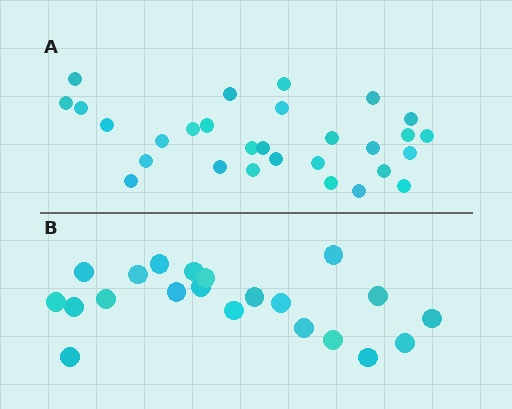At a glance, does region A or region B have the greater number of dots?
Region A (the top region) has more dots.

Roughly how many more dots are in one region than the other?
Region A has roughly 8 or so more dots than region B.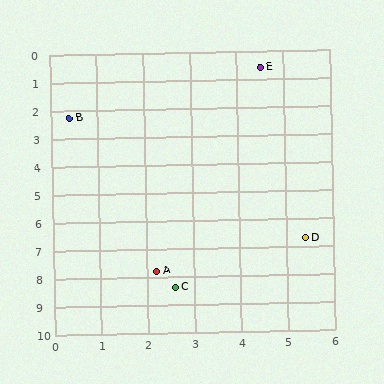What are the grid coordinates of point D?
Point D is at approximately (5.4, 6.7).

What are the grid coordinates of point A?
Point A is at approximately (2.2, 7.8).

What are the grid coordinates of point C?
Point C is at approximately (2.6, 8.4).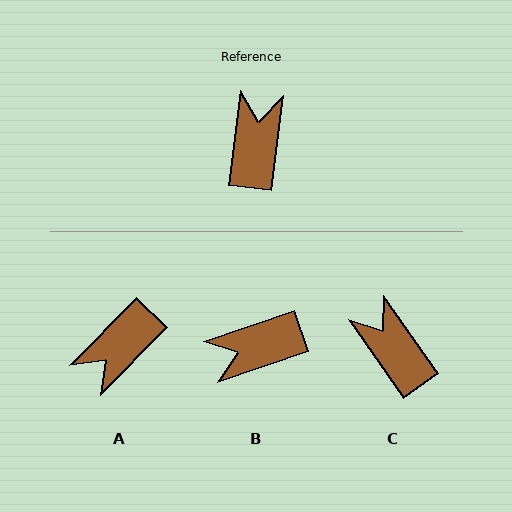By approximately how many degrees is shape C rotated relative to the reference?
Approximately 43 degrees counter-clockwise.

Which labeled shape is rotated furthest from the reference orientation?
A, about 143 degrees away.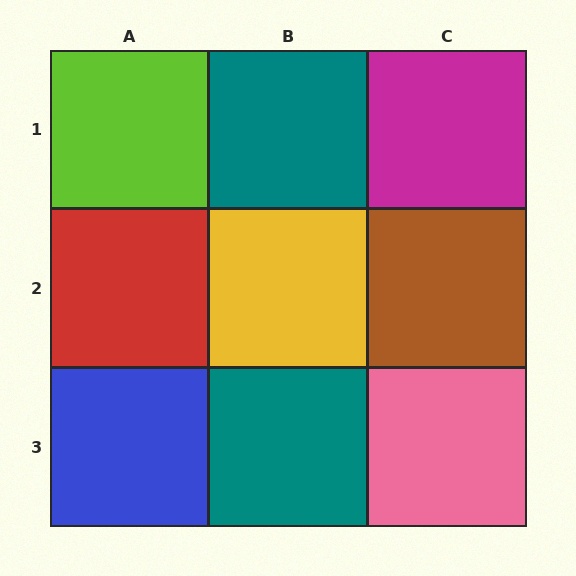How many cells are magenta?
1 cell is magenta.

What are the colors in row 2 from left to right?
Red, yellow, brown.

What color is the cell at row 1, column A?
Lime.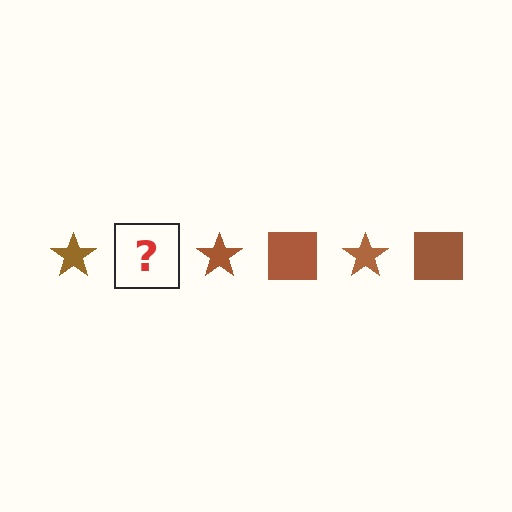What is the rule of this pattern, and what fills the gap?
The rule is that the pattern cycles through star, square shapes in brown. The gap should be filled with a brown square.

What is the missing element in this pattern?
The missing element is a brown square.